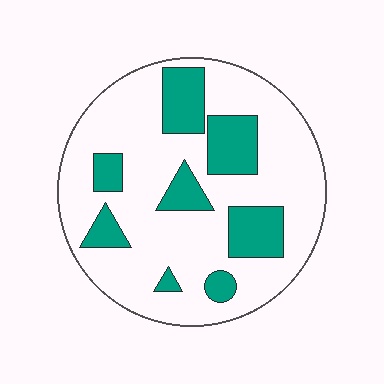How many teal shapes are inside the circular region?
8.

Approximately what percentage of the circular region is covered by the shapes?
Approximately 25%.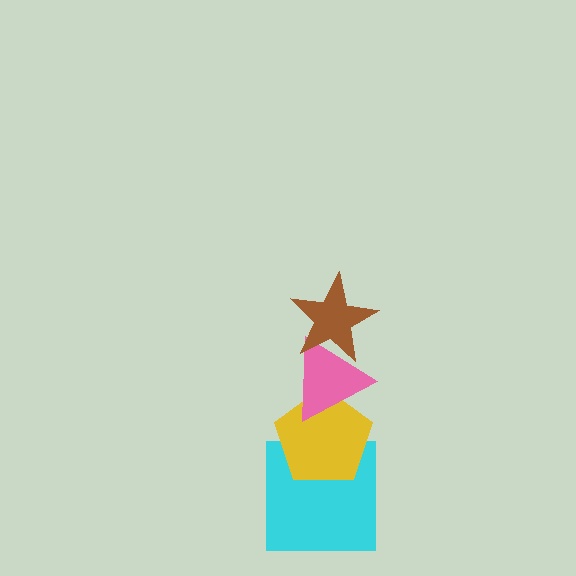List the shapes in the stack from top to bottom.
From top to bottom: the brown star, the pink triangle, the yellow pentagon, the cyan square.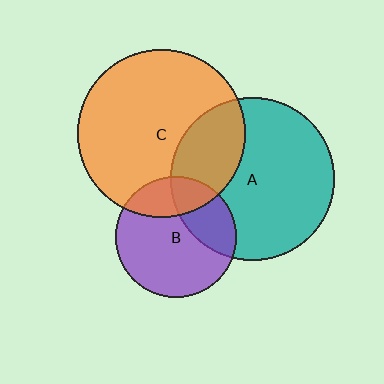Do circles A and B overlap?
Yes.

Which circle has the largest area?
Circle C (orange).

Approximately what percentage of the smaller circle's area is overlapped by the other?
Approximately 30%.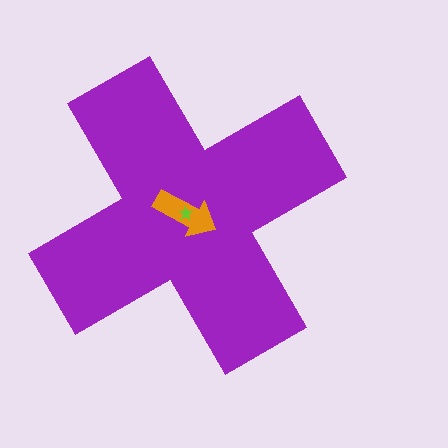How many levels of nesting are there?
3.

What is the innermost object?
The lime star.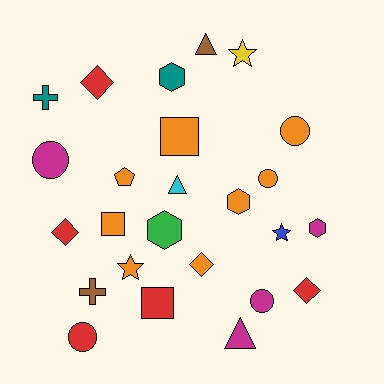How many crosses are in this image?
There are 2 crosses.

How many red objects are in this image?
There are 5 red objects.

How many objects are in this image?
There are 25 objects.